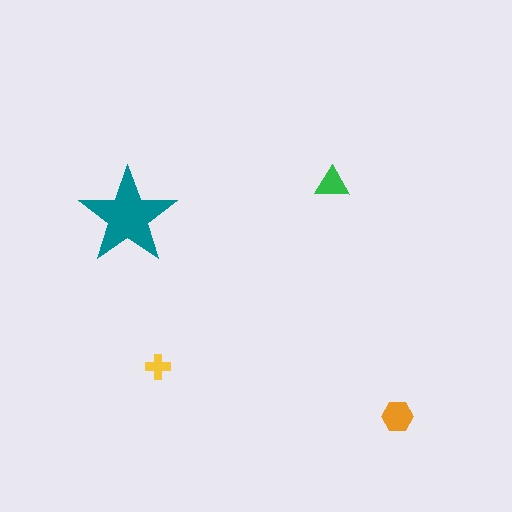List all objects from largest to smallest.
The teal star, the orange hexagon, the green triangle, the yellow cross.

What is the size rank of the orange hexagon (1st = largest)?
2nd.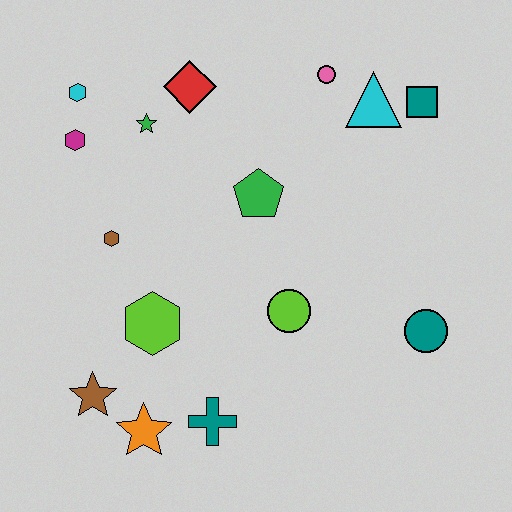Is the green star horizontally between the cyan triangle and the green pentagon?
No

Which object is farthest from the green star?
The teal circle is farthest from the green star.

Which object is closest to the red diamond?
The green star is closest to the red diamond.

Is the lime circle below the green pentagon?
Yes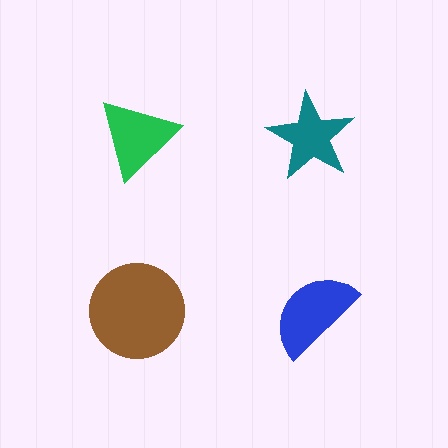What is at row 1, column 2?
A teal star.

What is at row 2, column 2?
A blue semicircle.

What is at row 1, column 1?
A green triangle.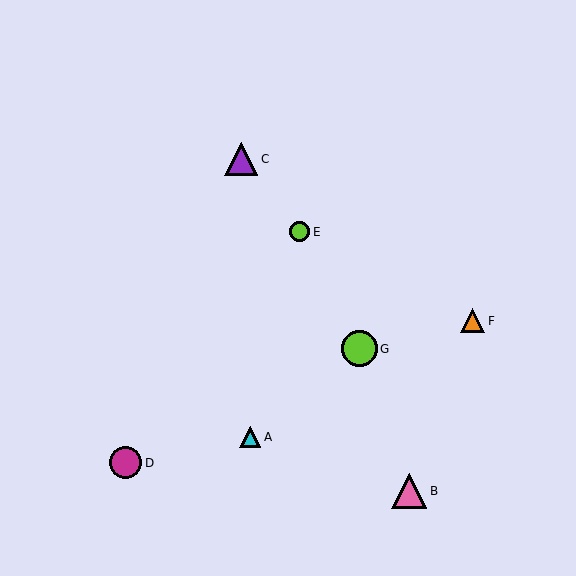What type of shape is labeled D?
Shape D is a magenta circle.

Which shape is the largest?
The lime circle (labeled G) is the largest.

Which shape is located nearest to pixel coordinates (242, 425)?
The cyan triangle (labeled A) at (250, 437) is nearest to that location.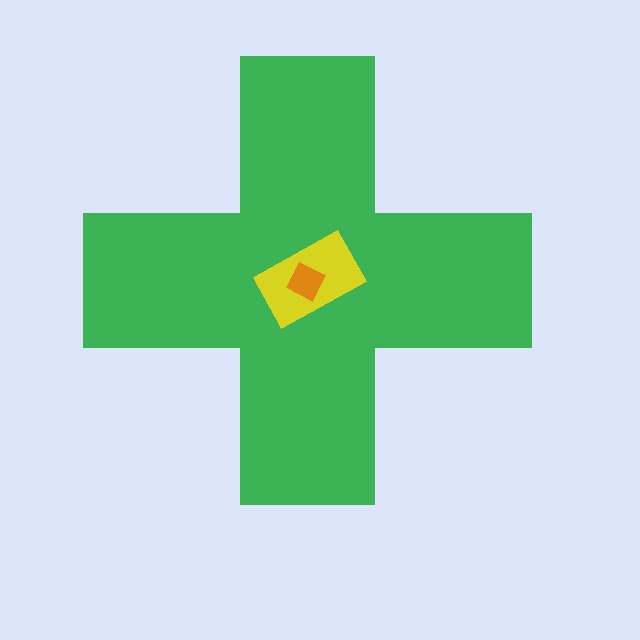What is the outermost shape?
The green cross.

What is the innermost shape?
The orange diamond.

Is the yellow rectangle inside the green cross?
Yes.